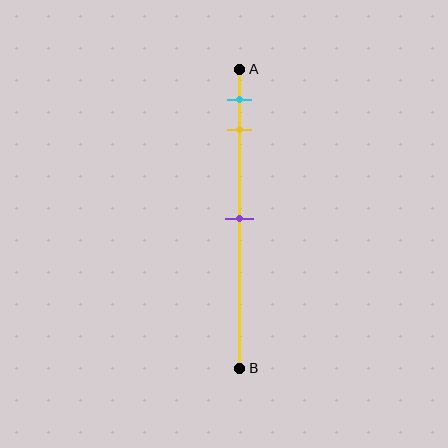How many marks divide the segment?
There are 3 marks dividing the segment.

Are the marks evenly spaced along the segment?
No, the marks are not evenly spaced.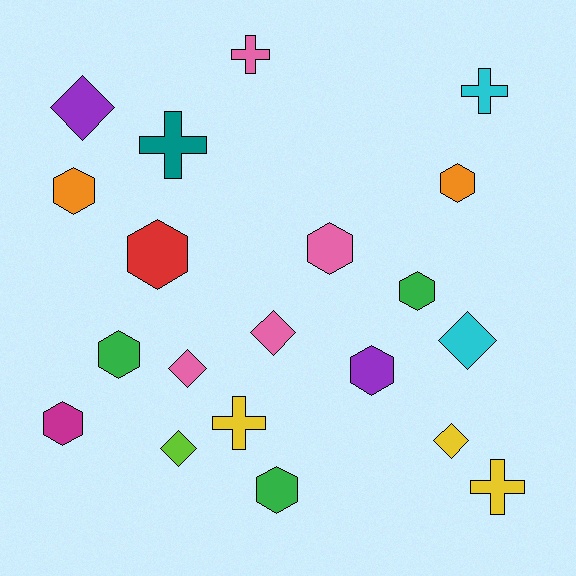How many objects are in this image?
There are 20 objects.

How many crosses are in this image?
There are 5 crosses.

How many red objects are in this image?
There is 1 red object.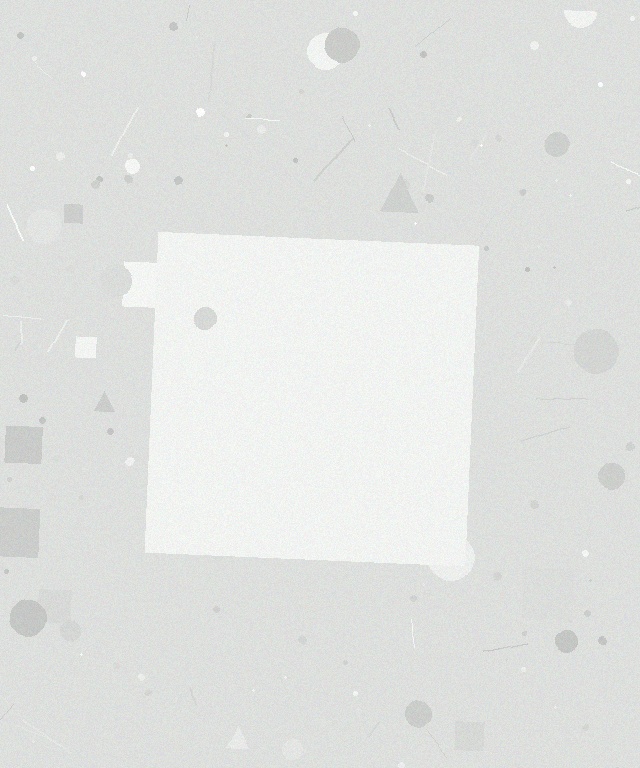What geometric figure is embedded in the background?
A square is embedded in the background.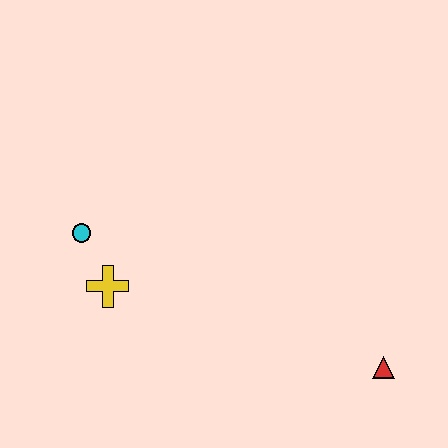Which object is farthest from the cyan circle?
The red triangle is farthest from the cyan circle.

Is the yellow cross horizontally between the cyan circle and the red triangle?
Yes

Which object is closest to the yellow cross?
The cyan circle is closest to the yellow cross.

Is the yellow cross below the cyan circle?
Yes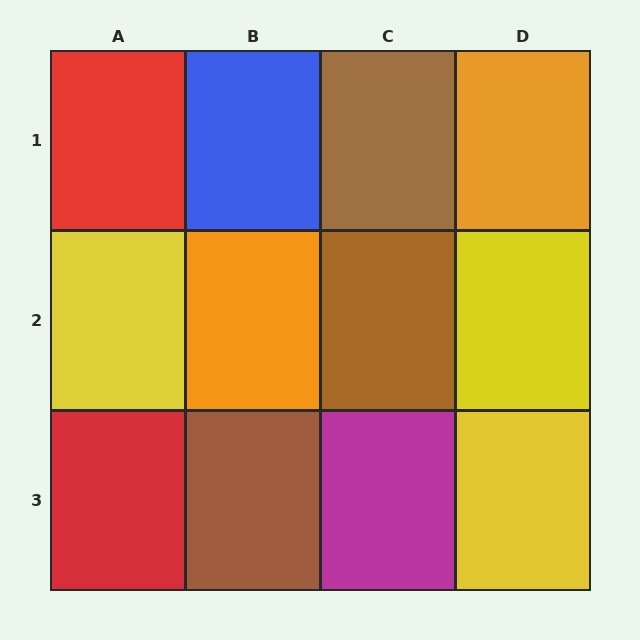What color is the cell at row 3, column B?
Brown.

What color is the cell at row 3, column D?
Yellow.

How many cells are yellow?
3 cells are yellow.